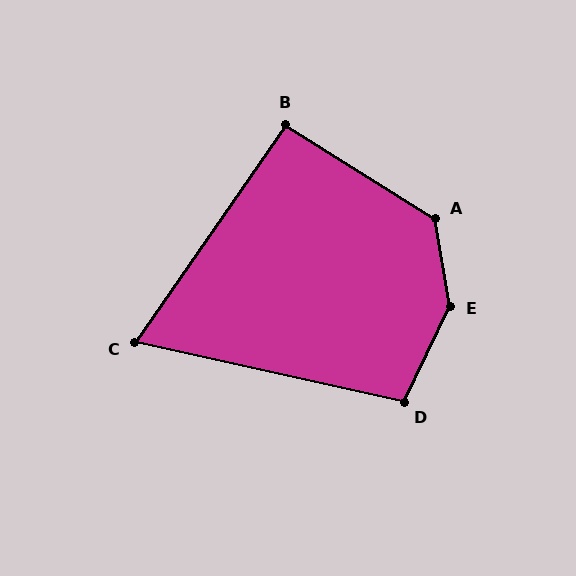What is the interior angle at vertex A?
Approximately 131 degrees (obtuse).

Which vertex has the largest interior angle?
E, at approximately 145 degrees.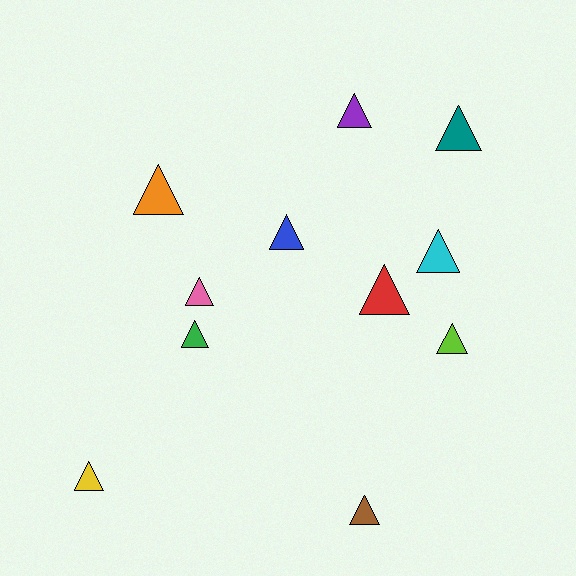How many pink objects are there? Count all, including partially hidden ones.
There is 1 pink object.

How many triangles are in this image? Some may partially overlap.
There are 11 triangles.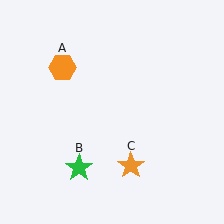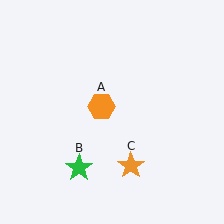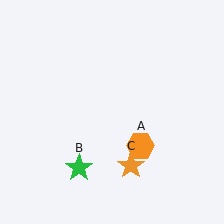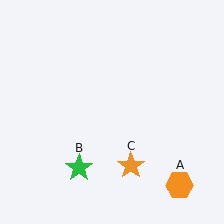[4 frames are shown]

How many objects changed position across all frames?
1 object changed position: orange hexagon (object A).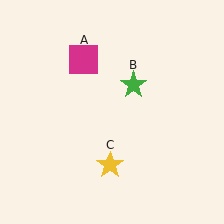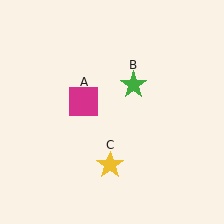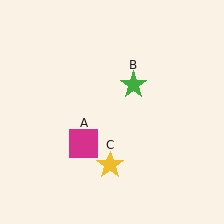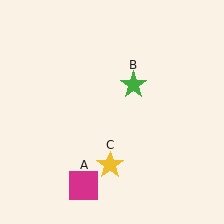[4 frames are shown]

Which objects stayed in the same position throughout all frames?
Green star (object B) and yellow star (object C) remained stationary.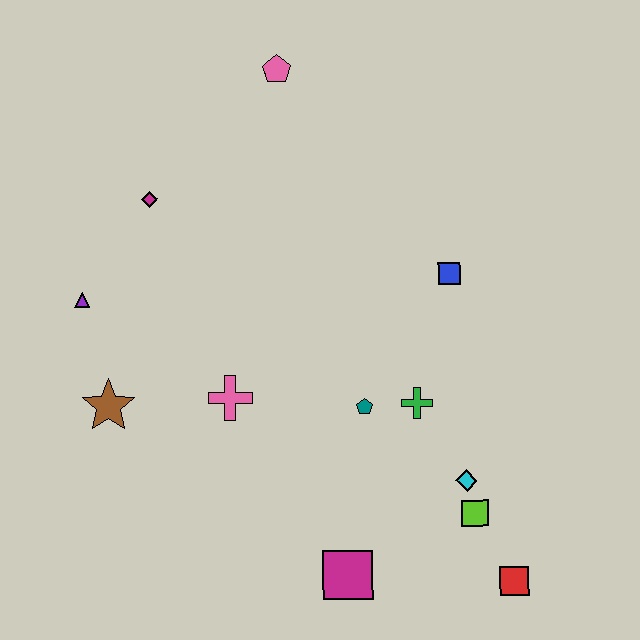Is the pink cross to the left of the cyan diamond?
Yes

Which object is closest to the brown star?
The purple triangle is closest to the brown star.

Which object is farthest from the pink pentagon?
The red square is farthest from the pink pentagon.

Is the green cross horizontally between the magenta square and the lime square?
Yes